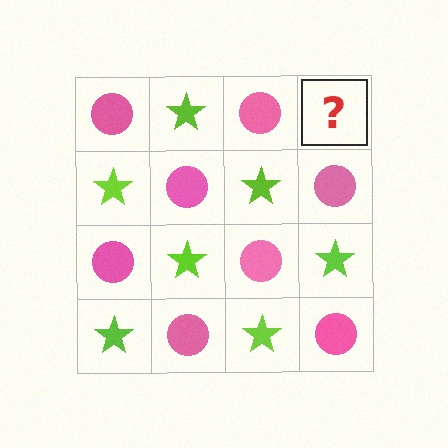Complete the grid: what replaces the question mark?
The question mark should be replaced with a lime star.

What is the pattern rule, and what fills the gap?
The rule is that it alternates pink circle and lime star in a checkerboard pattern. The gap should be filled with a lime star.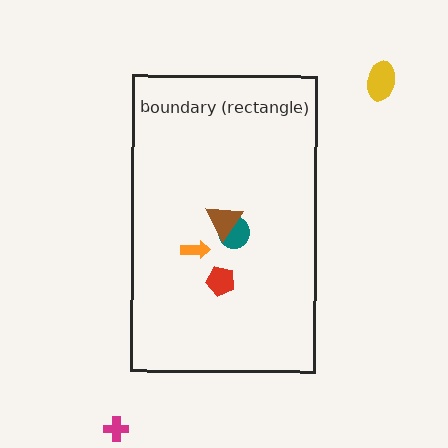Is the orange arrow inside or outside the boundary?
Inside.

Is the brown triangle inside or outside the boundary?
Inside.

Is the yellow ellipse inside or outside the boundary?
Outside.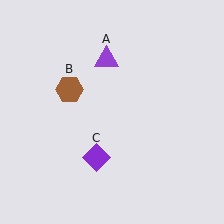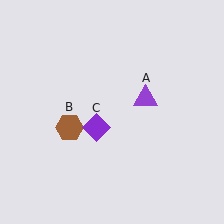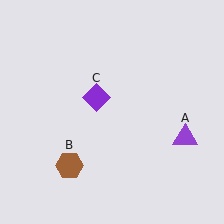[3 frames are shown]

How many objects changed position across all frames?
3 objects changed position: purple triangle (object A), brown hexagon (object B), purple diamond (object C).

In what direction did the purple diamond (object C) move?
The purple diamond (object C) moved up.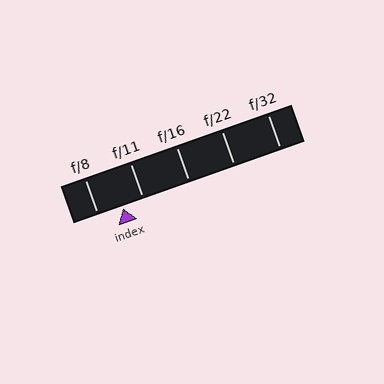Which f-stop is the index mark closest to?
The index mark is closest to f/11.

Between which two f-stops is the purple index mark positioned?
The index mark is between f/8 and f/11.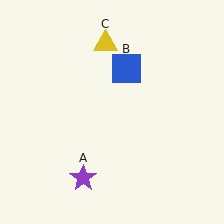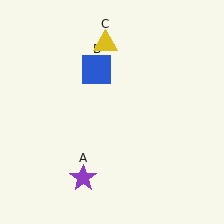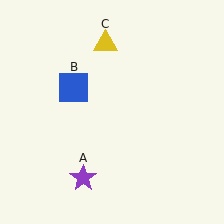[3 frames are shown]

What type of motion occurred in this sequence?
The blue square (object B) rotated counterclockwise around the center of the scene.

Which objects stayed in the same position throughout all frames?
Purple star (object A) and yellow triangle (object C) remained stationary.